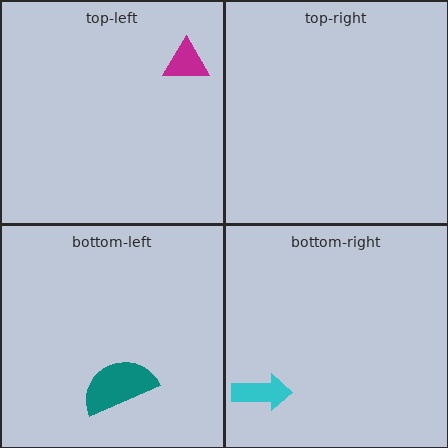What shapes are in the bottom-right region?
The cyan arrow.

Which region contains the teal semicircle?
The bottom-left region.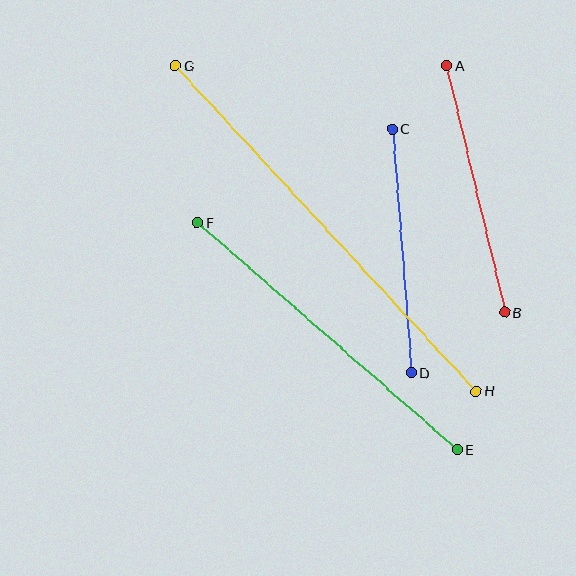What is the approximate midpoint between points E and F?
The midpoint is at approximately (327, 336) pixels.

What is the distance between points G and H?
The distance is approximately 443 pixels.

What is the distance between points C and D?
The distance is approximately 244 pixels.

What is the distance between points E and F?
The distance is approximately 345 pixels.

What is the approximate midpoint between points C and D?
The midpoint is at approximately (402, 251) pixels.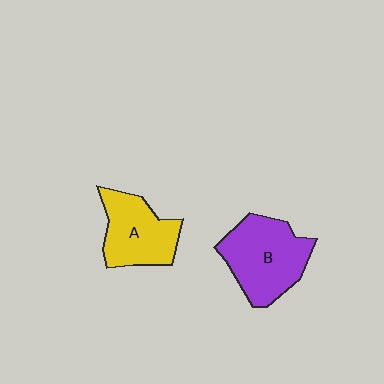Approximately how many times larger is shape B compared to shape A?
Approximately 1.2 times.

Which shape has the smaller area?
Shape A (yellow).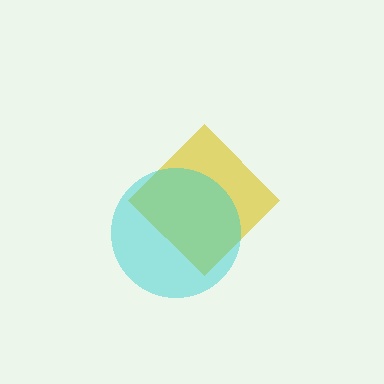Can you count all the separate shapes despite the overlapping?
Yes, there are 2 separate shapes.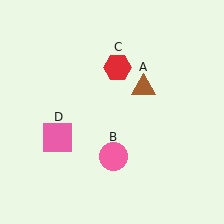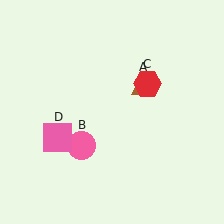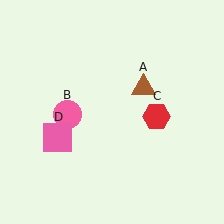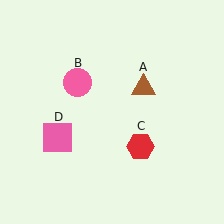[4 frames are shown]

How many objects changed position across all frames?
2 objects changed position: pink circle (object B), red hexagon (object C).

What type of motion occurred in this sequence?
The pink circle (object B), red hexagon (object C) rotated clockwise around the center of the scene.